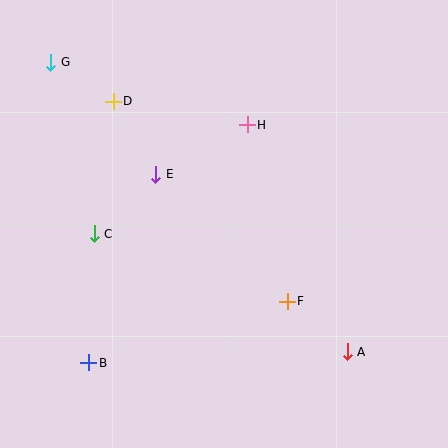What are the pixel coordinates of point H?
Point H is at (247, 125).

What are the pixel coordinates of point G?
Point G is at (51, 62).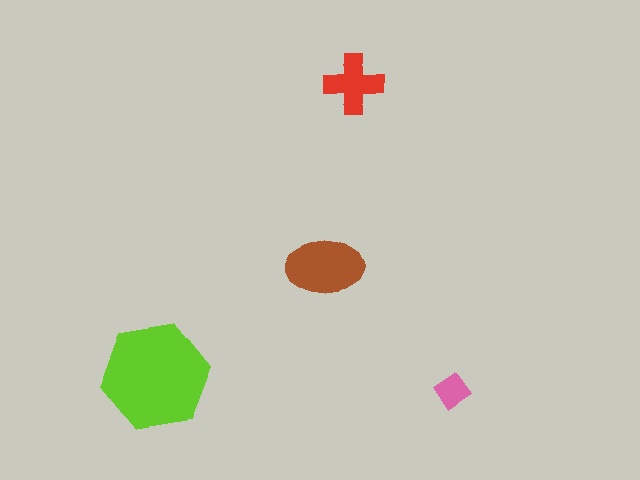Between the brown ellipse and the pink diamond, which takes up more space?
The brown ellipse.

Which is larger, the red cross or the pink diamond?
The red cross.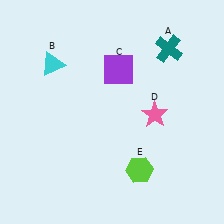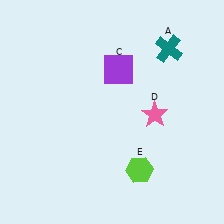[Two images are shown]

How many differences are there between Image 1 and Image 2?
There is 1 difference between the two images.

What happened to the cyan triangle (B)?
The cyan triangle (B) was removed in Image 2. It was in the top-left area of Image 1.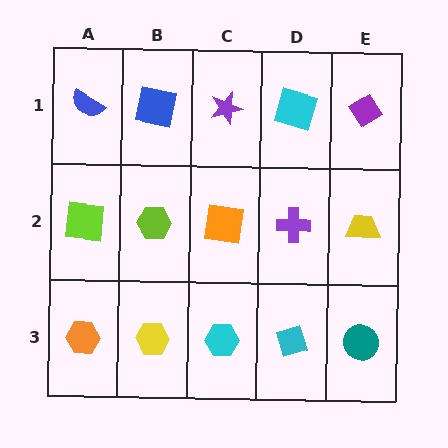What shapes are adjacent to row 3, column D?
A purple cross (row 2, column D), a cyan hexagon (row 3, column C), a teal circle (row 3, column E).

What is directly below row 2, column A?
An orange hexagon.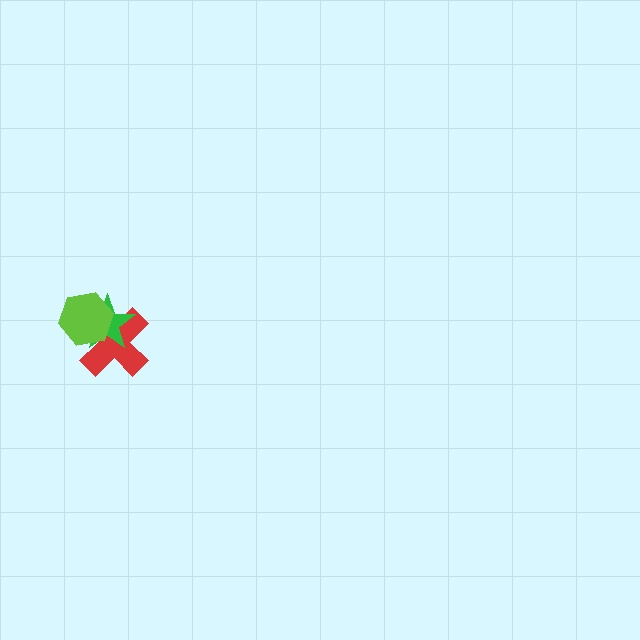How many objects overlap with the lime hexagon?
2 objects overlap with the lime hexagon.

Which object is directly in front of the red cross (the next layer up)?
The green star is directly in front of the red cross.